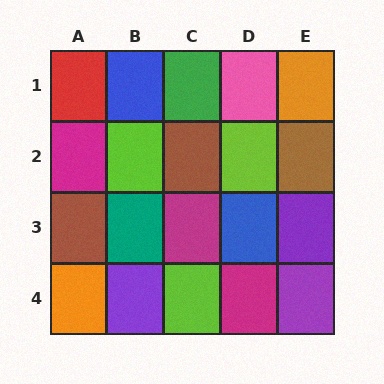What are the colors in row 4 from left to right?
Orange, purple, lime, magenta, purple.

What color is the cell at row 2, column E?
Brown.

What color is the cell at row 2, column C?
Brown.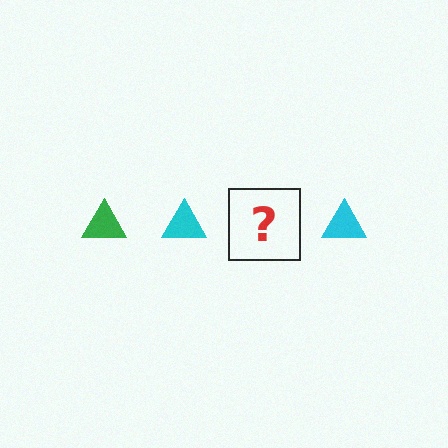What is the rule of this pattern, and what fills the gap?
The rule is that the pattern cycles through green, cyan triangles. The gap should be filled with a green triangle.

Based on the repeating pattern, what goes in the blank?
The blank should be a green triangle.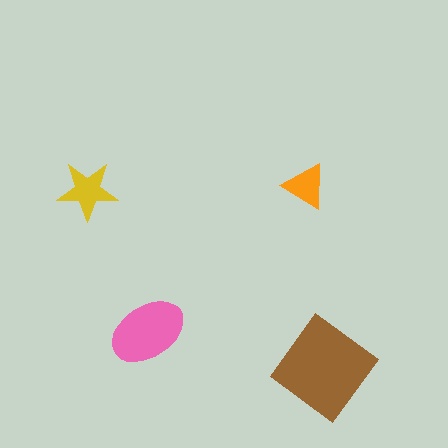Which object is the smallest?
The orange triangle.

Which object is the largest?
The brown diamond.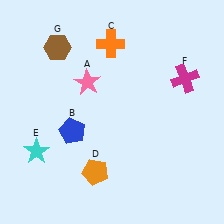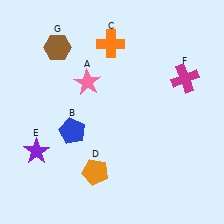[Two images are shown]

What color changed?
The star (E) changed from cyan in Image 1 to purple in Image 2.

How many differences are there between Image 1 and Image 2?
There is 1 difference between the two images.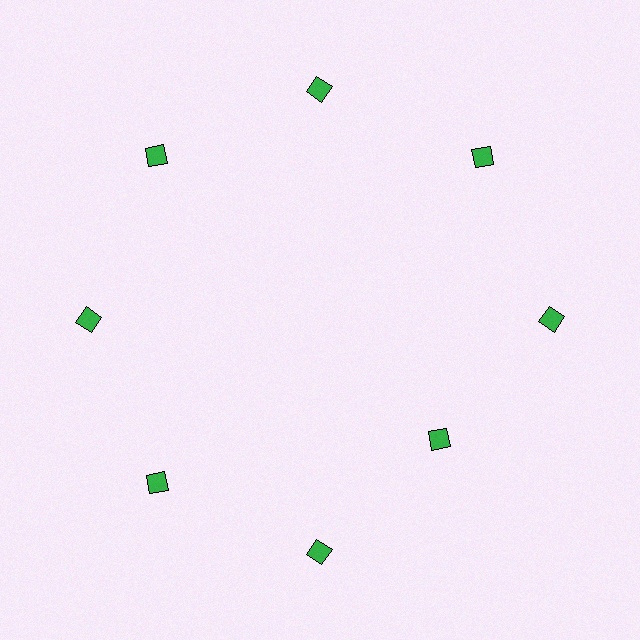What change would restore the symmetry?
The symmetry would be restored by moving it outward, back onto the ring so that all 8 diamonds sit at equal angles and equal distance from the center.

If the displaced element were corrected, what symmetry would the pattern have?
It would have 8-fold rotational symmetry — the pattern would map onto itself every 45 degrees.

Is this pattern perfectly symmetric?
No. The 8 green diamonds are arranged in a ring, but one element near the 4 o'clock position is pulled inward toward the center, breaking the 8-fold rotational symmetry.